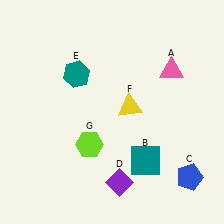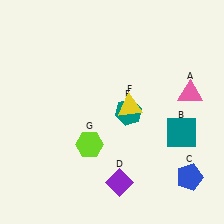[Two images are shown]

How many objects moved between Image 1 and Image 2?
3 objects moved between the two images.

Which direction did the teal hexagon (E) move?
The teal hexagon (E) moved right.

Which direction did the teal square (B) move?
The teal square (B) moved right.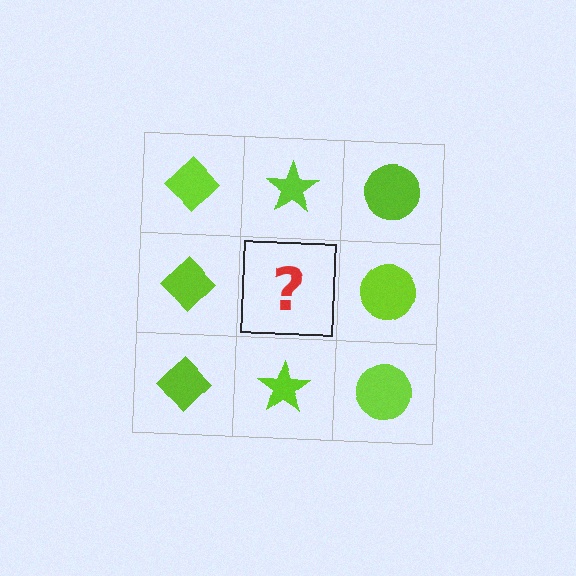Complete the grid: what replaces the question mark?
The question mark should be replaced with a lime star.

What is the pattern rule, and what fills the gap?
The rule is that each column has a consistent shape. The gap should be filled with a lime star.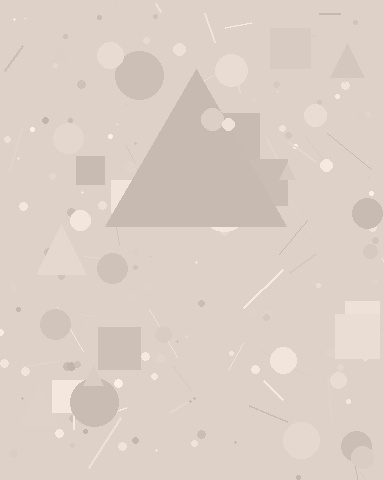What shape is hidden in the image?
A triangle is hidden in the image.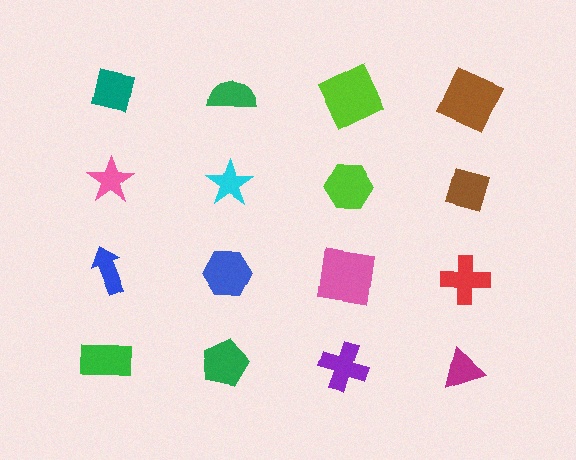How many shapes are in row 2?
4 shapes.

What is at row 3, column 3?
A pink square.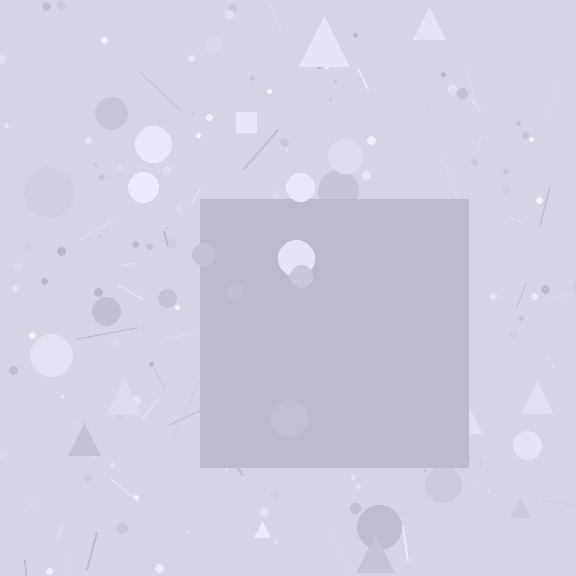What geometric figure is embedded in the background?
A square is embedded in the background.